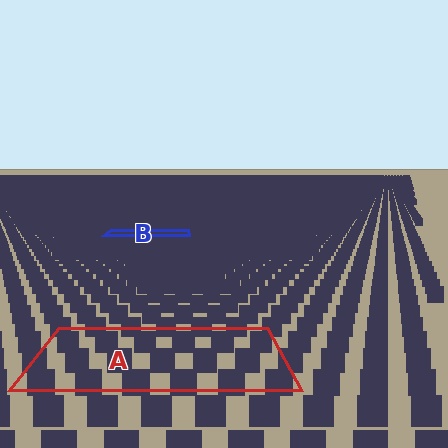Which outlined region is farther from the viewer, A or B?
Region B is farther from the viewer — the texture elements inside it appear smaller and more densely packed.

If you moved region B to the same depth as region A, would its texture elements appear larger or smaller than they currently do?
They would appear larger. At a closer depth, the same texture elements are projected at a bigger on-screen size.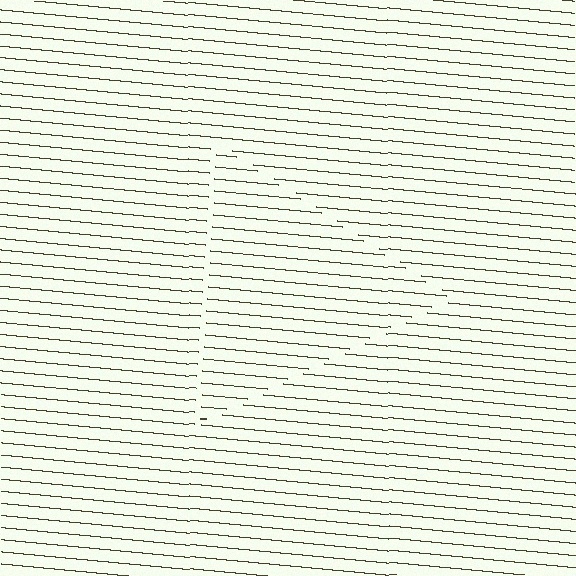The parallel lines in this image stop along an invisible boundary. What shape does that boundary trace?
An illusory triangle. The interior of the shape contains the same grating, shifted by half a period — the contour is defined by the phase discontinuity where line-ends from the inner and outer gratings abut.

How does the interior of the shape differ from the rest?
The interior of the shape contains the same grating, shifted by half a period — the contour is defined by the phase discontinuity where line-ends from the inner and outer gratings abut.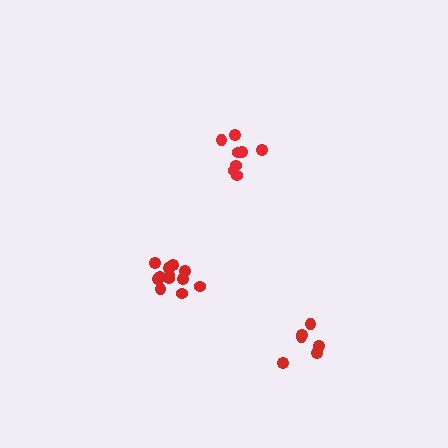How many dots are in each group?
Group 1: 8 dots, Group 2: 6 dots, Group 3: 12 dots (26 total).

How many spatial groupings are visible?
There are 3 spatial groupings.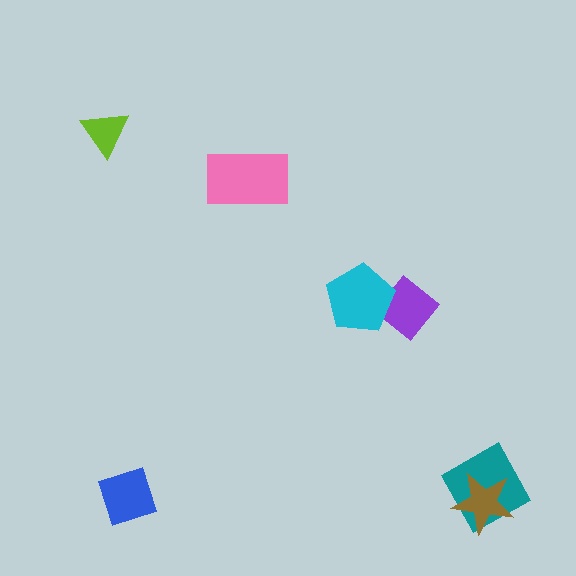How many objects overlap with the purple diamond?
1 object overlaps with the purple diamond.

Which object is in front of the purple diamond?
The cyan pentagon is in front of the purple diamond.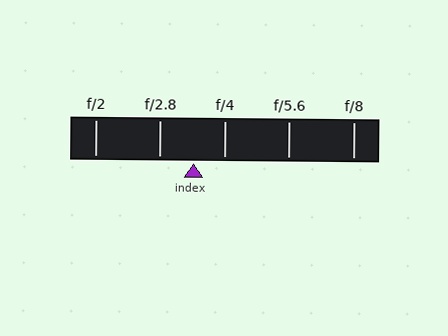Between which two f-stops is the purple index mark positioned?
The index mark is between f/2.8 and f/4.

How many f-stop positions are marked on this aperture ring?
There are 5 f-stop positions marked.